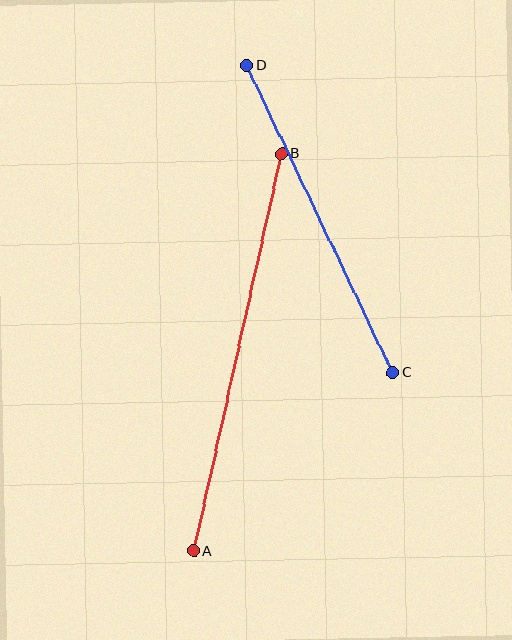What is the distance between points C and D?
The distance is approximately 340 pixels.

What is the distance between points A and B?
The distance is approximately 407 pixels.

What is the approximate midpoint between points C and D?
The midpoint is at approximately (320, 219) pixels.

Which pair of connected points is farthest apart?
Points A and B are farthest apart.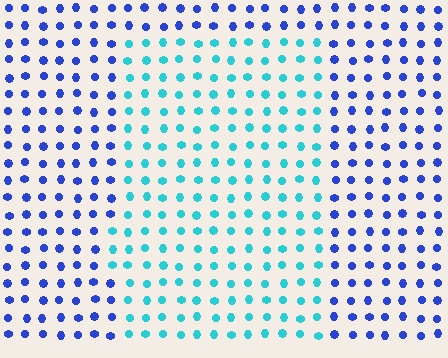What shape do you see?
I see a rectangle.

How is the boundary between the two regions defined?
The boundary is defined purely by a slight shift in hue (about 49 degrees). Spacing, size, and orientation are identical on both sides.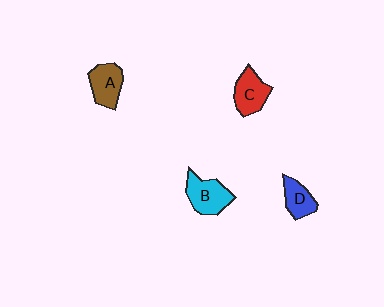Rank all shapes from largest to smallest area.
From largest to smallest: B (cyan), C (red), A (brown), D (blue).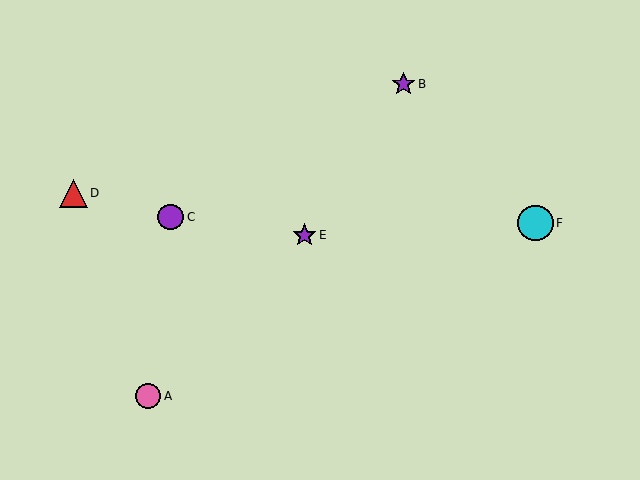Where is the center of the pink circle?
The center of the pink circle is at (148, 396).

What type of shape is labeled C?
Shape C is a purple circle.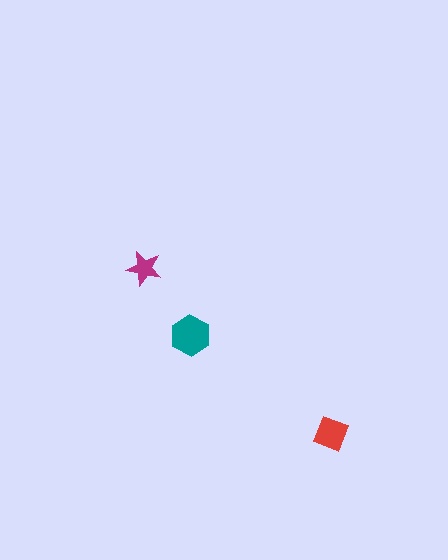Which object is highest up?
The magenta star is topmost.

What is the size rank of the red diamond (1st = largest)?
2nd.